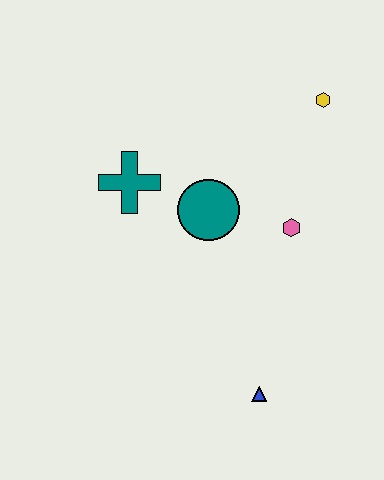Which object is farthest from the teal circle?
The blue triangle is farthest from the teal circle.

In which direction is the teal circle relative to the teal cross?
The teal circle is to the right of the teal cross.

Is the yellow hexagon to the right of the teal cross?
Yes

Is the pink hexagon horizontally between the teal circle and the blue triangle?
No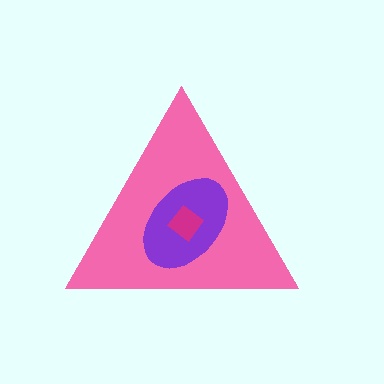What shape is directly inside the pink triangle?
The purple ellipse.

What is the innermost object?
The magenta diamond.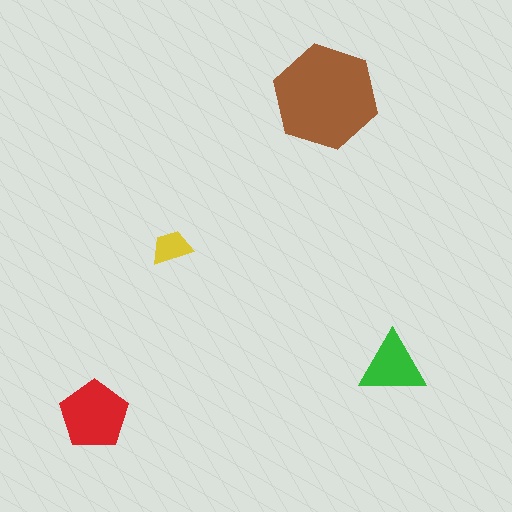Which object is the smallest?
The yellow trapezoid.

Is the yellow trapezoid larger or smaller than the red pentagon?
Smaller.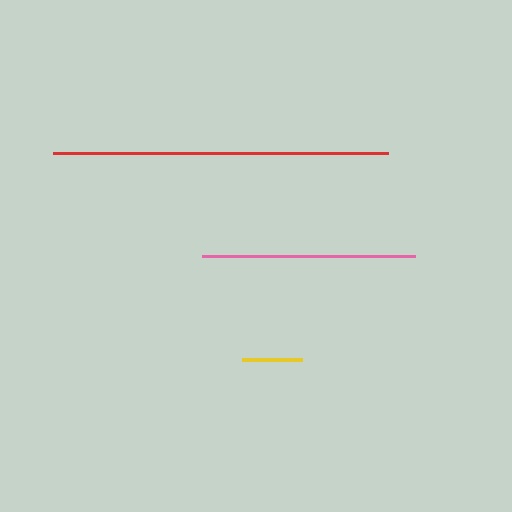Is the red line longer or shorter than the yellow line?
The red line is longer than the yellow line.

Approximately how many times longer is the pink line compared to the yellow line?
The pink line is approximately 3.5 times the length of the yellow line.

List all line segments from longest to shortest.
From longest to shortest: red, pink, yellow.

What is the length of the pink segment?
The pink segment is approximately 213 pixels long.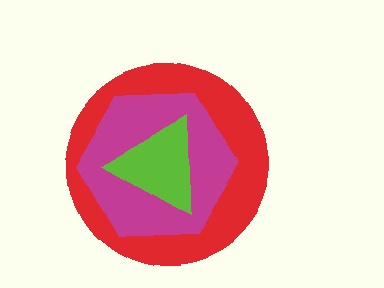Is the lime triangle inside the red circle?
Yes.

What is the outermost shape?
The red circle.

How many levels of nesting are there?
3.